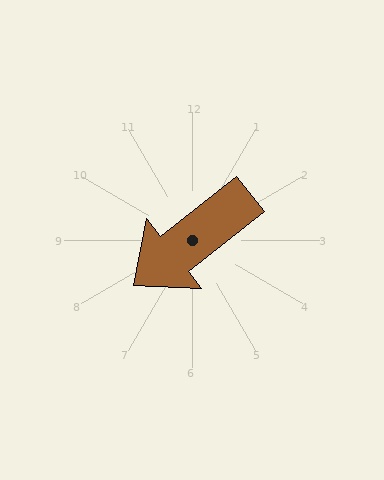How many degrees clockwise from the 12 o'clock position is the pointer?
Approximately 232 degrees.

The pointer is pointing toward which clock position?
Roughly 8 o'clock.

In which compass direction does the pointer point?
Southwest.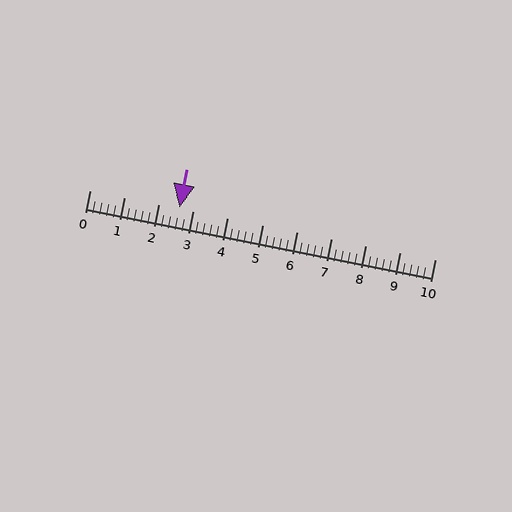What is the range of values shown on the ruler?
The ruler shows values from 0 to 10.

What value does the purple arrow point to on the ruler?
The purple arrow points to approximately 2.6.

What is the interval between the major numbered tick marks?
The major tick marks are spaced 1 units apart.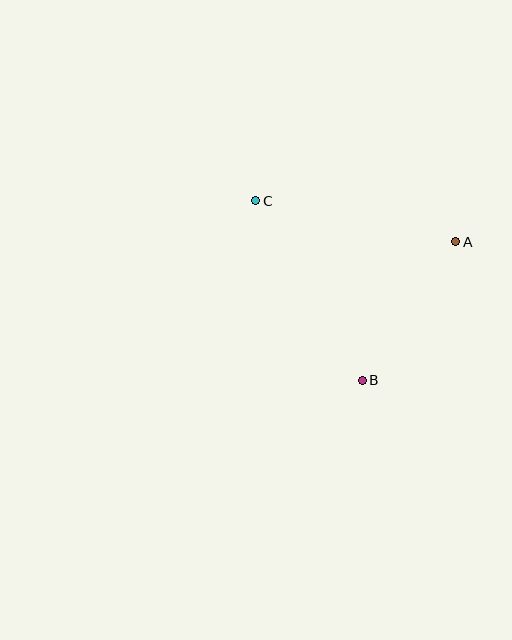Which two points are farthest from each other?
Points B and C are farthest from each other.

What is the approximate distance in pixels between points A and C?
The distance between A and C is approximately 204 pixels.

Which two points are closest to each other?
Points A and B are closest to each other.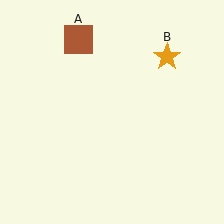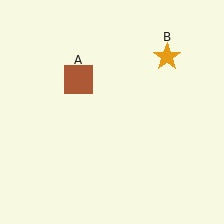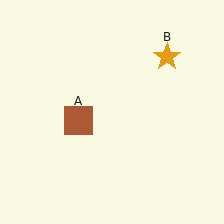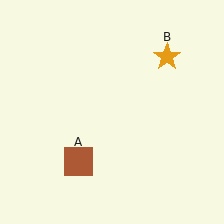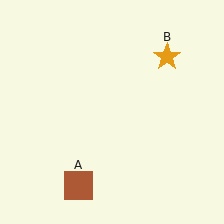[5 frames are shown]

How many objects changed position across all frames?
1 object changed position: brown square (object A).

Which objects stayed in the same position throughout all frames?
Orange star (object B) remained stationary.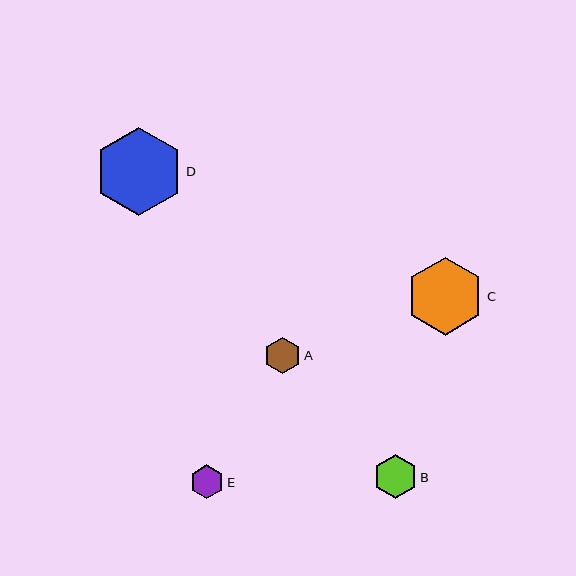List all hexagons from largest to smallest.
From largest to smallest: D, C, B, A, E.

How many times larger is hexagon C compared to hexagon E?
Hexagon C is approximately 2.3 times the size of hexagon E.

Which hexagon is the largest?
Hexagon D is the largest with a size of approximately 89 pixels.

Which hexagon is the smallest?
Hexagon E is the smallest with a size of approximately 34 pixels.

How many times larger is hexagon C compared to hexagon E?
Hexagon C is approximately 2.3 times the size of hexagon E.